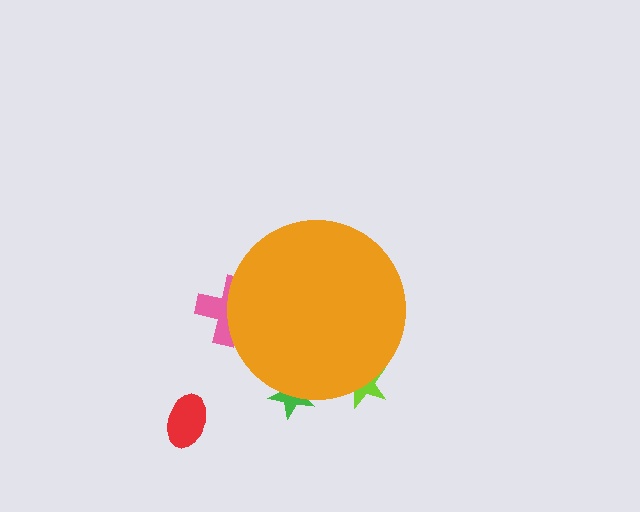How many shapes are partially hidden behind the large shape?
3 shapes are partially hidden.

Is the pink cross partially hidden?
Yes, the pink cross is partially hidden behind the orange circle.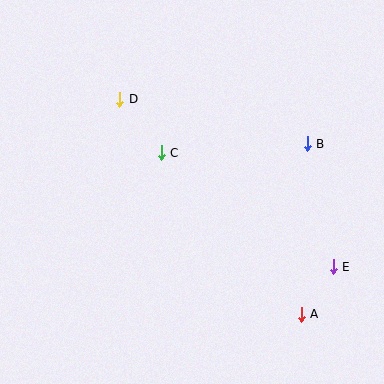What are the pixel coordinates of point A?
Point A is at (301, 314).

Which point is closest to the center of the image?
Point C at (161, 153) is closest to the center.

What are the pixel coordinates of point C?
Point C is at (161, 153).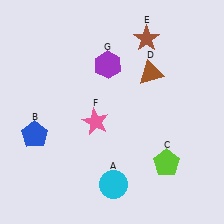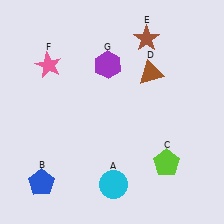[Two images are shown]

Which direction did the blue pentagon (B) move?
The blue pentagon (B) moved down.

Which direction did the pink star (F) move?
The pink star (F) moved up.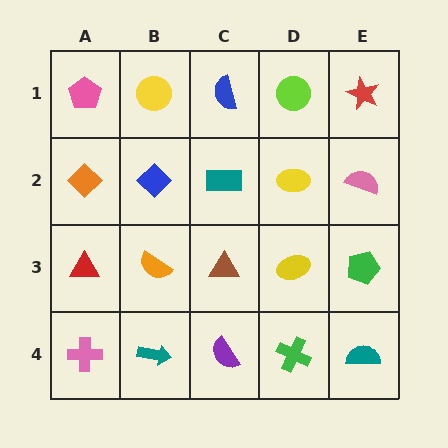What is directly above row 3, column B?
A blue diamond.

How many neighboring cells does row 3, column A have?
3.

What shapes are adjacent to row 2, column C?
A blue semicircle (row 1, column C), a brown triangle (row 3, column C), a blue diamond (row 2, column B), a yellow ellipse (row 2, column D).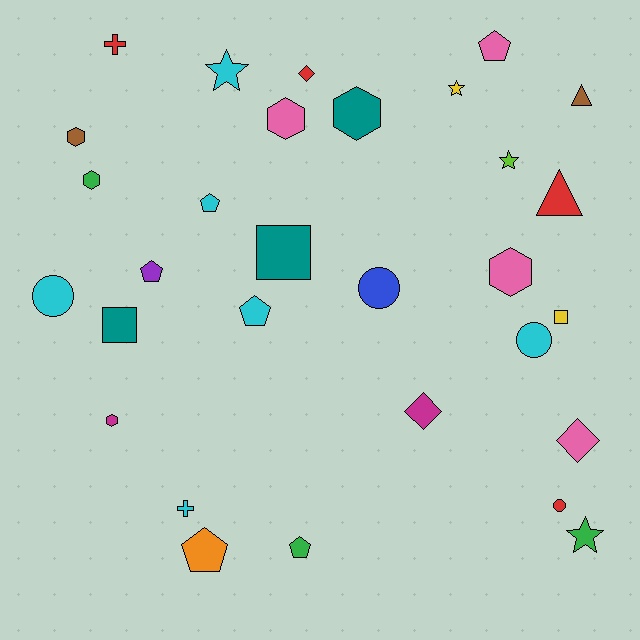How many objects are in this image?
There are 30 objects.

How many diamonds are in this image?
There are 3 diamonds.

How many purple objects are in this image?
There is 1 purple object.